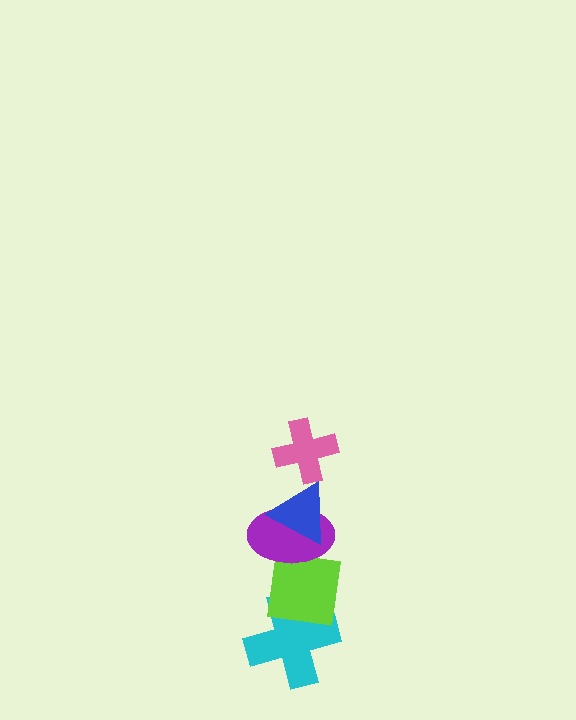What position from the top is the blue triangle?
The blue triangle is 2nd from the top.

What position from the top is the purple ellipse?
The purple ellipse is 3rd from the top.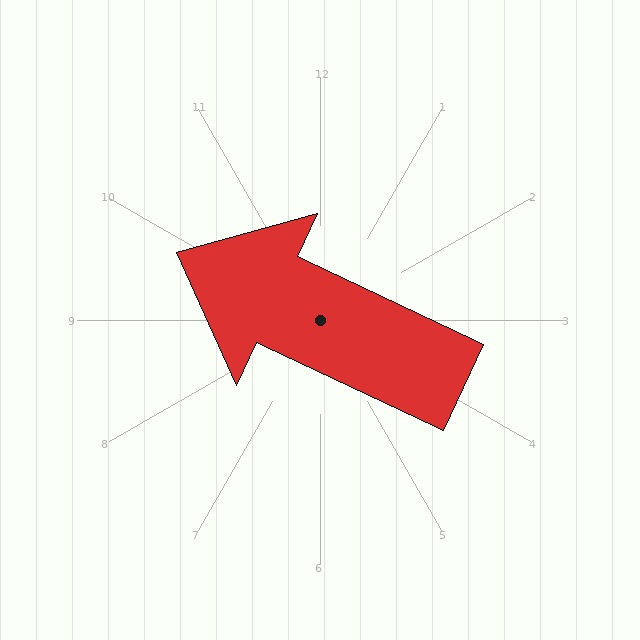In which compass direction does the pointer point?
Northwest.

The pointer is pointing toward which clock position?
Roughly 10 o'clock.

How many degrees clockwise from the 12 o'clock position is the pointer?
Approximately 295 degrees.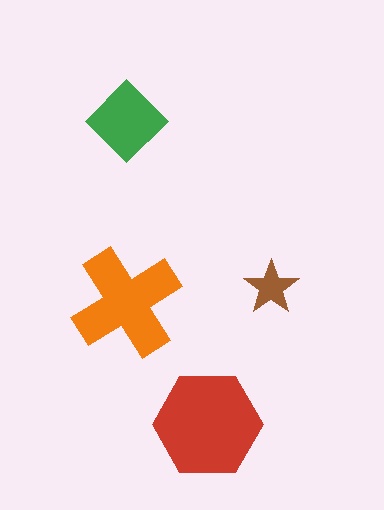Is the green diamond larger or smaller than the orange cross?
Smaller.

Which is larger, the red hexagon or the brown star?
The red hexagon.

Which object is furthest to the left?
The orange cross is leftmost.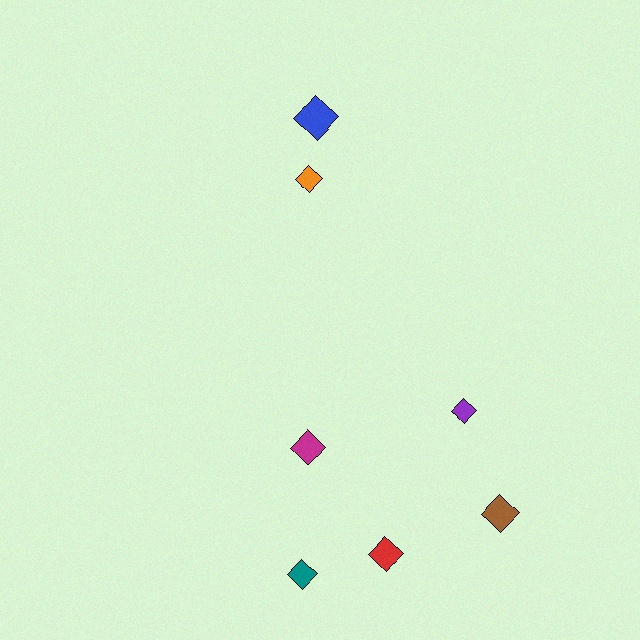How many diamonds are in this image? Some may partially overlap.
There are 7 diamonds.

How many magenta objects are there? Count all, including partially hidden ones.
There is 1 magenta object.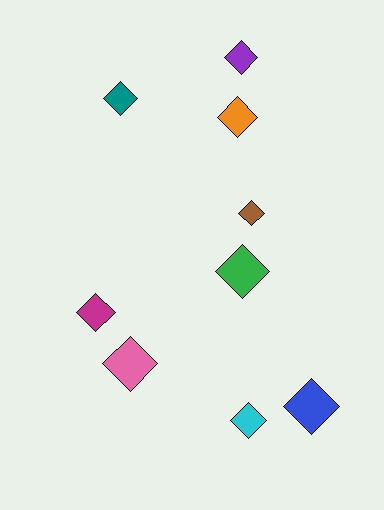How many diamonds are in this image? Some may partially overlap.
There are 9 diamonds.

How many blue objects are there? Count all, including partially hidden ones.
There is 1 blue object.